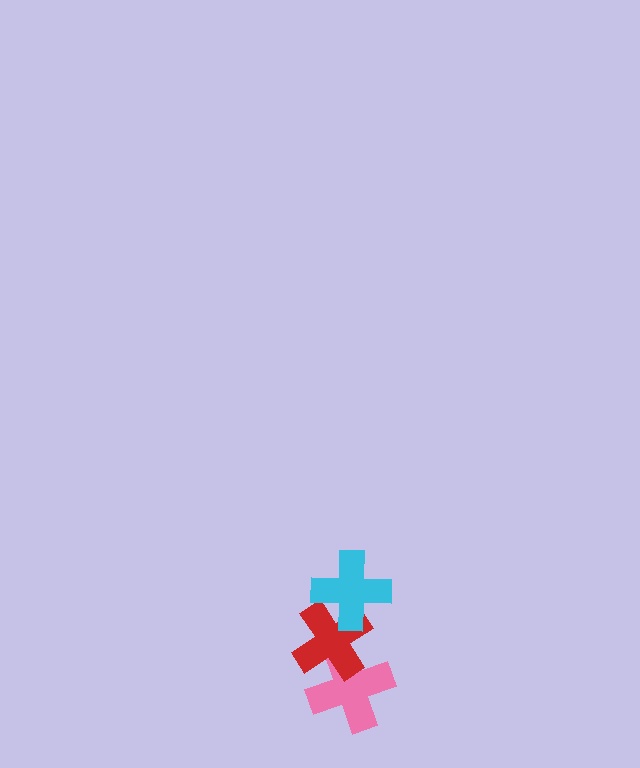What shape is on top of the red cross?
The cyan cross is on top of the red cross.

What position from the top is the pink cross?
The pink cross is 3rd from the top.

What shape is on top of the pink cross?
The red cross is on top of the pink cross.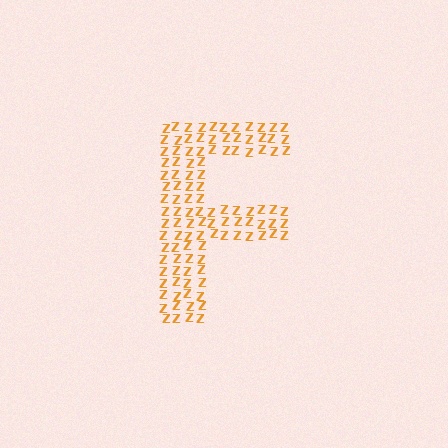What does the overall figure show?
The overall figure shows the letter F.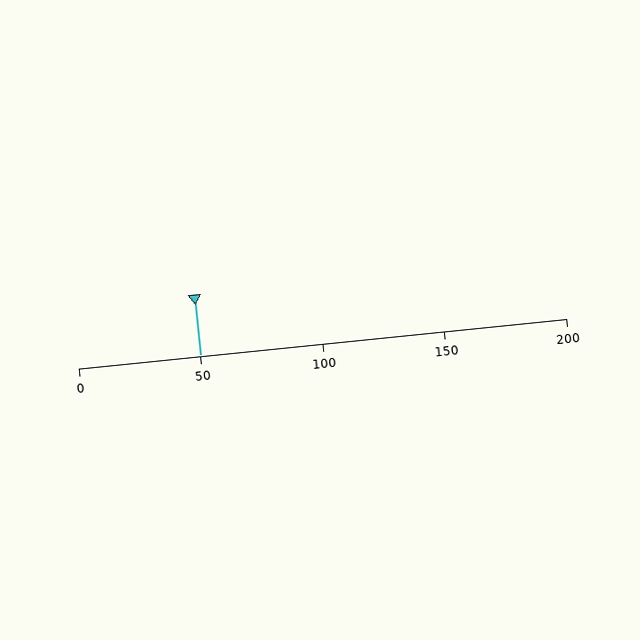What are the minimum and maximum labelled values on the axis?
The axis runs from 0 to 200.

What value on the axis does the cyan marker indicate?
The marker indicates approximately 50.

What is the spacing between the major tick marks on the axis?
The major ticks are spaced 50 apart.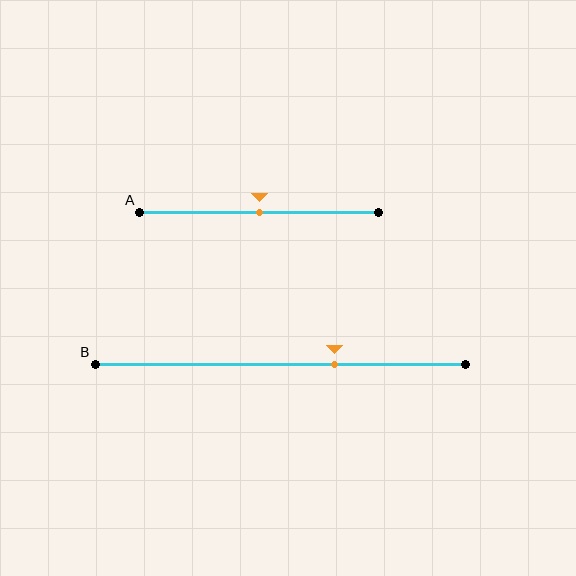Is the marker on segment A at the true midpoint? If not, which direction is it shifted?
Yes, the marker on segment A is at the true midpoint.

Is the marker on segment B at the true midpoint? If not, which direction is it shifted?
No, the marker on segment B is shifted to the right by about 15% of the segment length.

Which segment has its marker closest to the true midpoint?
Segment A has its marker closest to the true midpoint.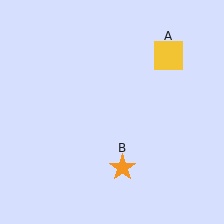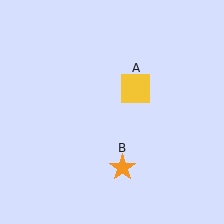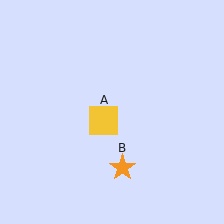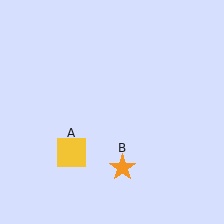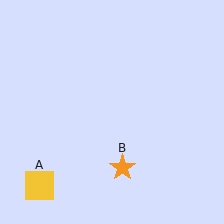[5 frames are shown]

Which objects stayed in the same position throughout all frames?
Orange star (object B) remained stationary.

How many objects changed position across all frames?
1 object changed position: yellow square (object A).